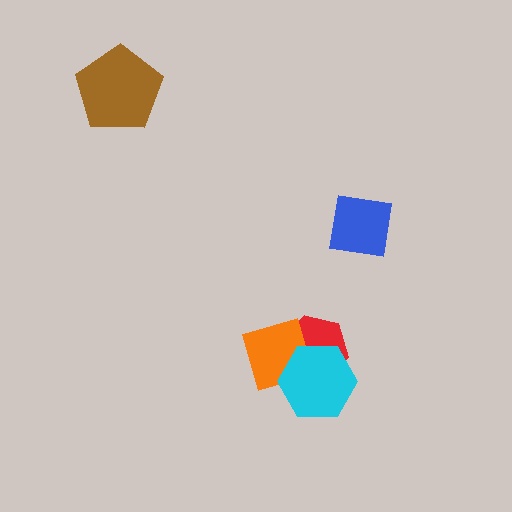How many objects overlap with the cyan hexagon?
2 objects overlap with the cyan hexagon.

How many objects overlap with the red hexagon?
2 objects overlap with the red hexagon.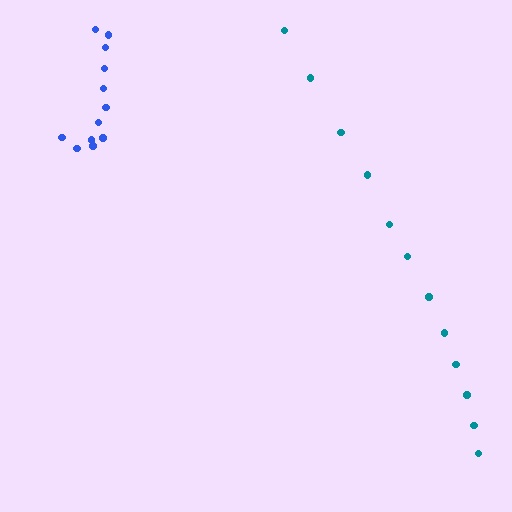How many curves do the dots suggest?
There are 2 distinct paths.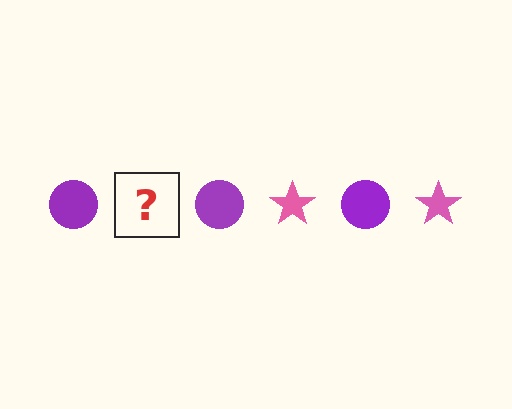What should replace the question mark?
The question mark should be replaced with a pink star.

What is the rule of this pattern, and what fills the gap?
The rule is that the pattern alternates between purple circle and pink star. The gap should be filled with a pink star.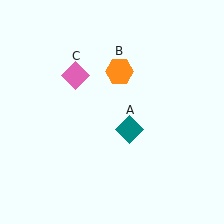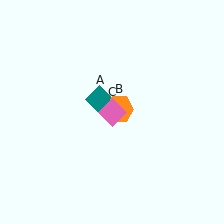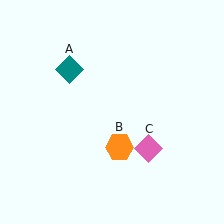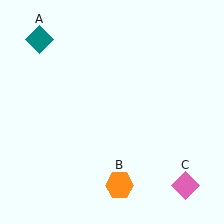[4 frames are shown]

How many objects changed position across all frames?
3 objects changed position: teal diamond (object A), orange hexagon (object B), pink diamond (object C).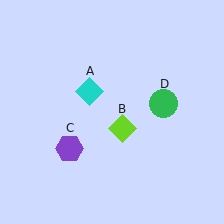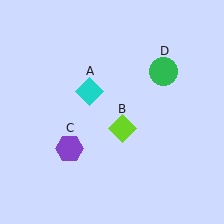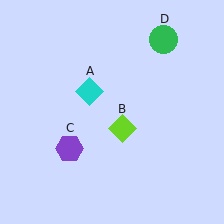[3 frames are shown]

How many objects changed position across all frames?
1 object changed position: green circle (object D).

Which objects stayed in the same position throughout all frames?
Cyan diamond (object A) and lime diamond (object B) and purple hexagon (object C) remained stationary.